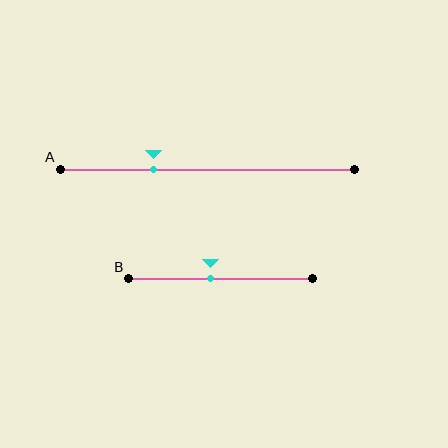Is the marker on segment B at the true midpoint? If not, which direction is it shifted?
No, the marker on segment B is shifted to the left by about 6% of the segment length.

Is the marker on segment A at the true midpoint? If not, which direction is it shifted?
No, the marker on segment A is shifted to the left by about 18% of the segment length.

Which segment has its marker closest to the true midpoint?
Segment B has its marker closest to the true midpoint.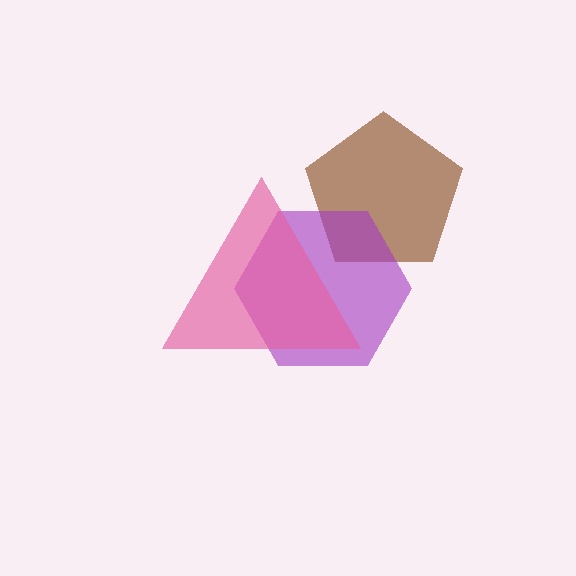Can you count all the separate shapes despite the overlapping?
Yes, there are 3 separate shapes.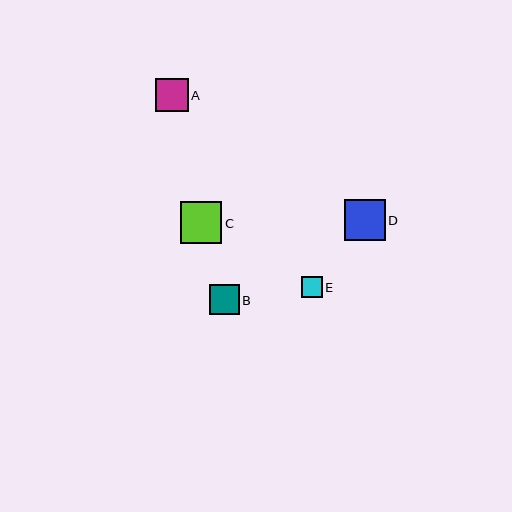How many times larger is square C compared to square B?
Square C is approximately 1.4 times the size of square B.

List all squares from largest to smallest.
From largest to smallest: C, D, A, B, E.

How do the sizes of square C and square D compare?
Square C and square D are approximately the same size.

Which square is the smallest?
Square E is the smallest with a size of approximately 21 pixels.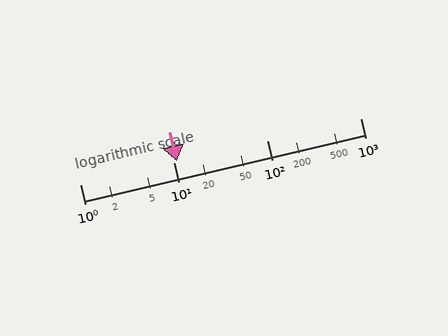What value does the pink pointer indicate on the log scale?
The pointer indicates approximately 11.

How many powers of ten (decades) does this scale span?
The scale spans 3 decades, from 1 to 1000.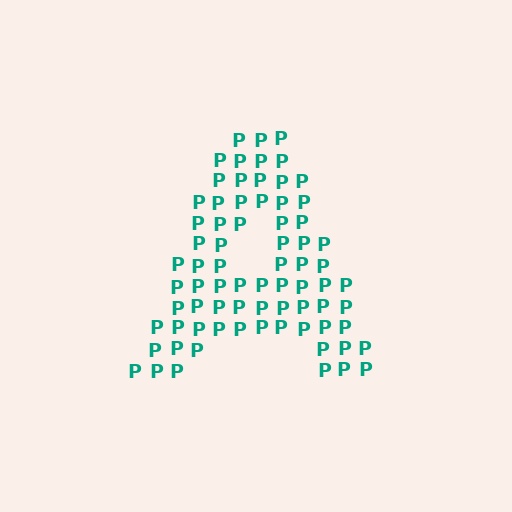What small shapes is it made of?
It is made of small letter P's.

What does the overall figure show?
The overall figure shows the letter A.